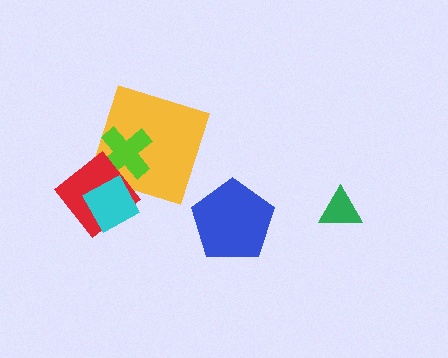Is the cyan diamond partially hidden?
No, no other shape covers it.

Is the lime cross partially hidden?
Yes, it is partially covered by another shape.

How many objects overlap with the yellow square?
2 objects overlap with the yellow square.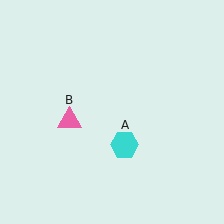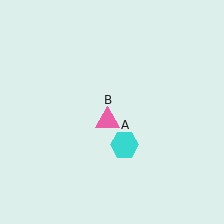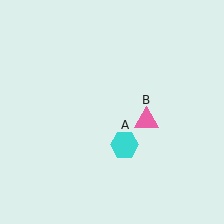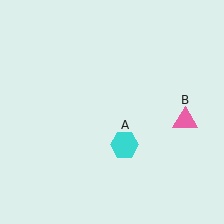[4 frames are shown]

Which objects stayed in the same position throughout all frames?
Cyan hexagon (object A) remained stationary.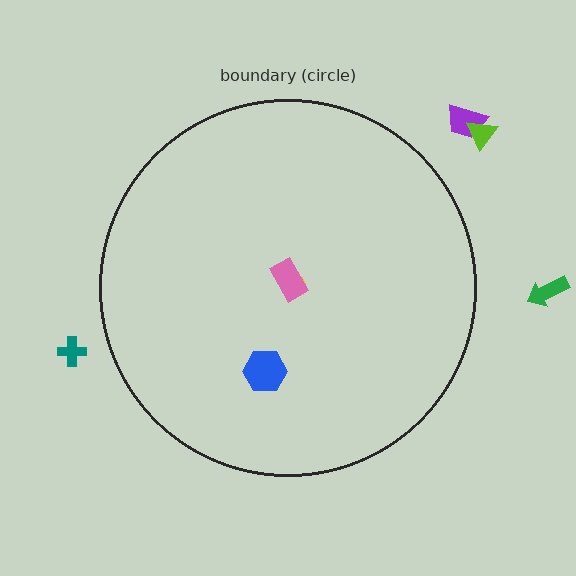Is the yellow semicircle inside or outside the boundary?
Inside.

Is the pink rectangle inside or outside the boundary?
Inside.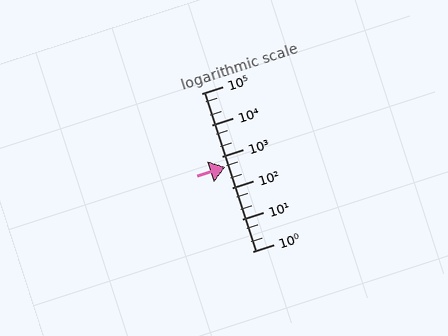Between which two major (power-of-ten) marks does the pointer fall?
The pointer is between 100 and 1000.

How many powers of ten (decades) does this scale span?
The scale spans 5 decades, from 1 to 100000.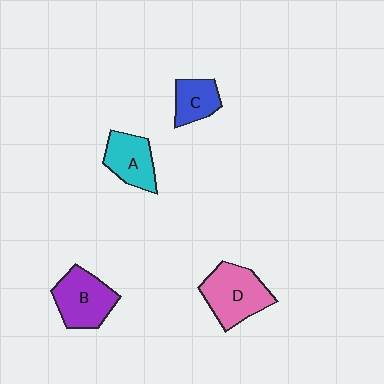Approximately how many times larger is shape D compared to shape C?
Approximately 1.8 times.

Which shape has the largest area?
Shape D (pink).